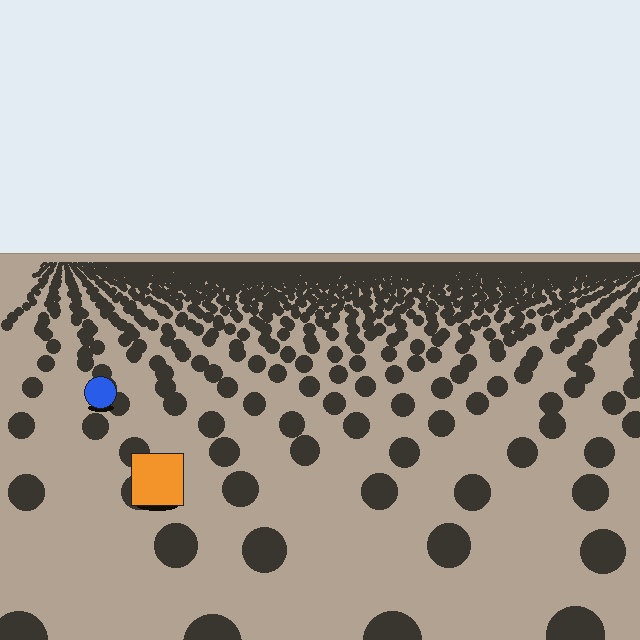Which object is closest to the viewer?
The orange square is closest. The texture marks near it are larger and more spread out.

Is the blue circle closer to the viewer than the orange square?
No. The orange square is closer — you can tell from the texture gradient: the ground texture is coarser near it.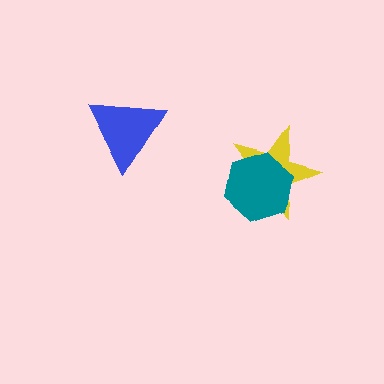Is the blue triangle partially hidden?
No, no other shape covers it.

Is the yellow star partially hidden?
Yes, it is partially covered by another shape.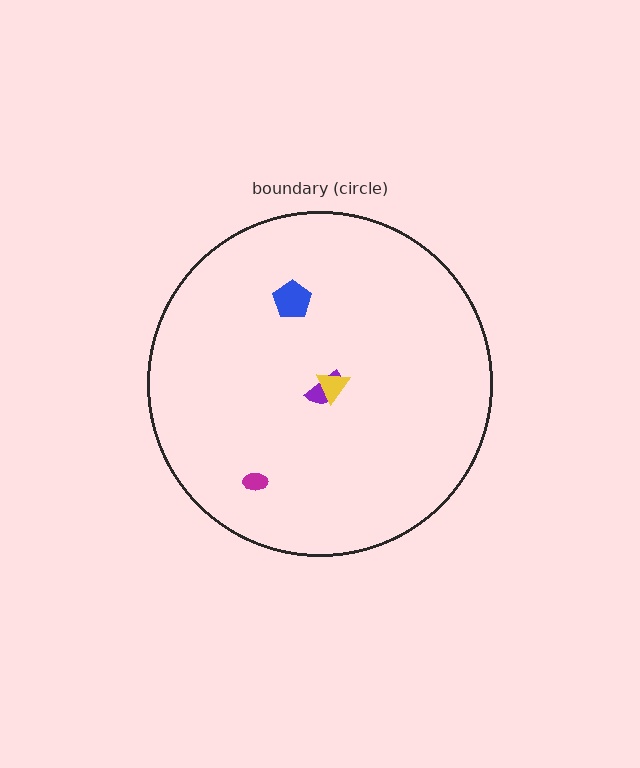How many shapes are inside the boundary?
4 inside, 0 outside.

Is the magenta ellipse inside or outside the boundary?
Inside.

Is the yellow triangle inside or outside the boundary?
Inside.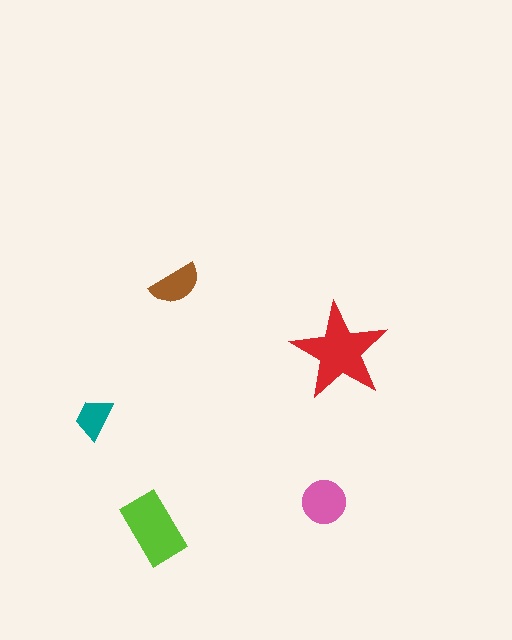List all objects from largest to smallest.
The red star, the lime rectangle, the pink circle, the brown semicircle, the teal trapezoid.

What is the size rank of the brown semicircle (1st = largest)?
4th.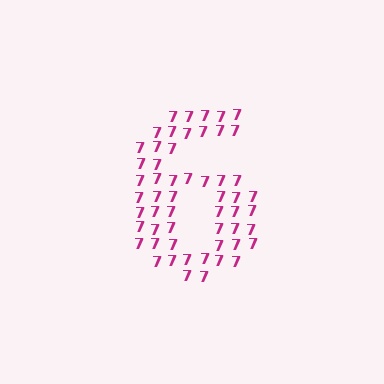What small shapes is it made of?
It is made of small digit 7's.